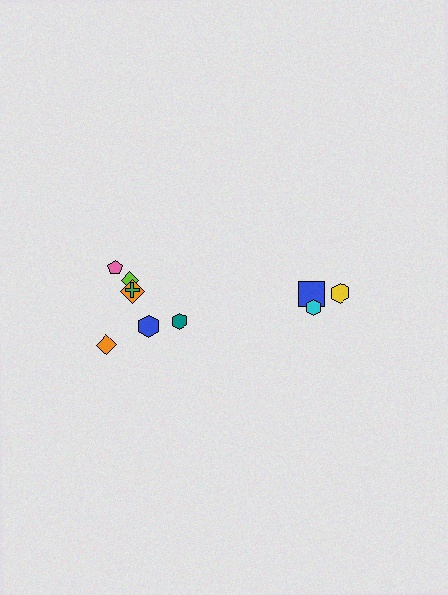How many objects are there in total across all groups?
There are 10 objects.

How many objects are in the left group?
There are 7 objects.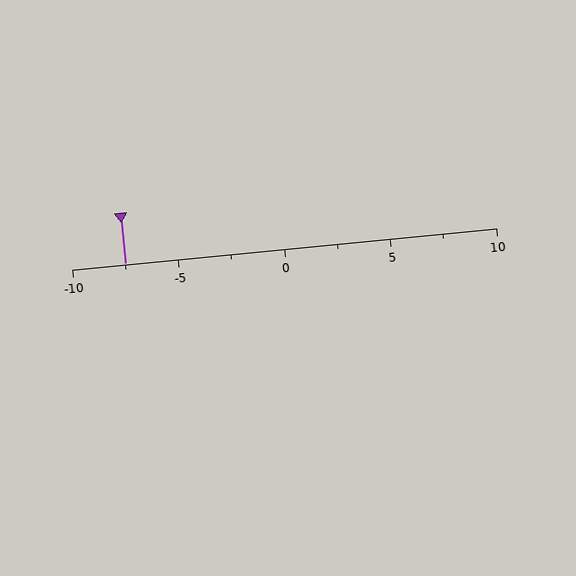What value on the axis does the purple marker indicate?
The marker indicates approximately -7.5.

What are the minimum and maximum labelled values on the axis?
The axis runs from -10 to 10.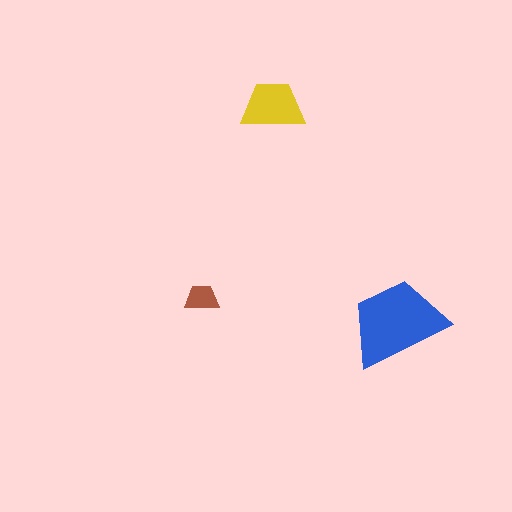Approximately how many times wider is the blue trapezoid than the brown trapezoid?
About 3 times wider.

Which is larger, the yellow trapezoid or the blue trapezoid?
The blue one.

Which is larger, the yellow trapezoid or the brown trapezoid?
The yellow one.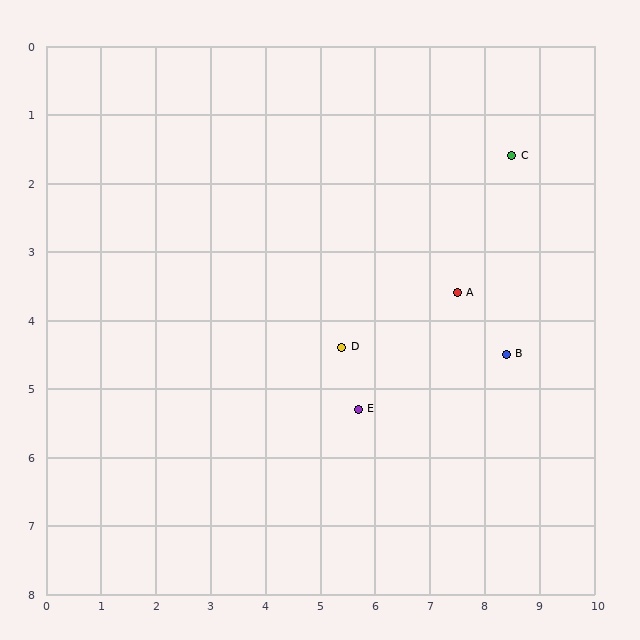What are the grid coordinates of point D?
Point D is at approximately (5.4, 4.4).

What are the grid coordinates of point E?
Point E is at approximately (5.7, 5.3).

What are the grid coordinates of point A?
Point A is at approximately (7.5, 3.6).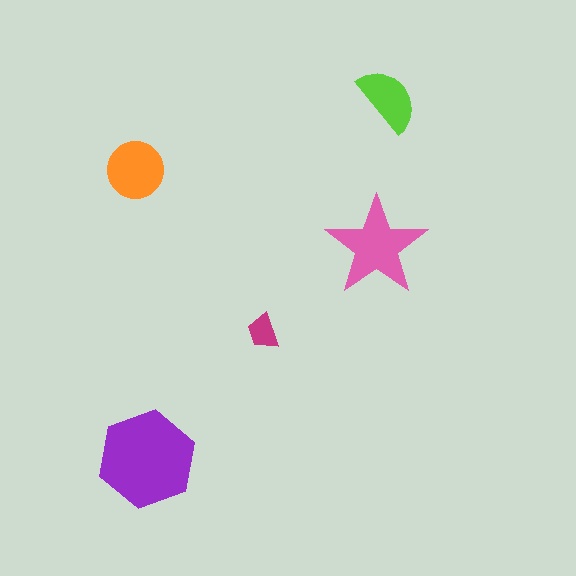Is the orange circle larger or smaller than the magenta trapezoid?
Larger.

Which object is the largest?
The purple hexagon.